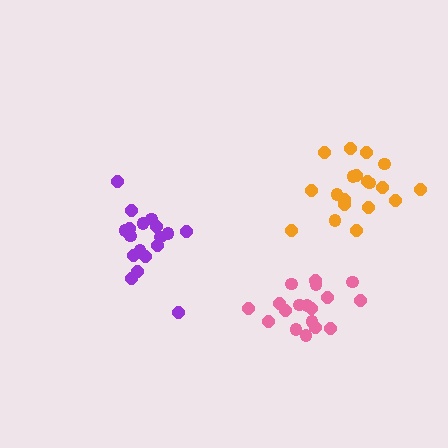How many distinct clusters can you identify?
There are 3 distinct clusters.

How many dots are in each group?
Group 1: 19 dots, Group 2: 18 dots, Group 3: 18 dots (55 total).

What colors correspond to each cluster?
The clusters are colored: orange, pink, purple.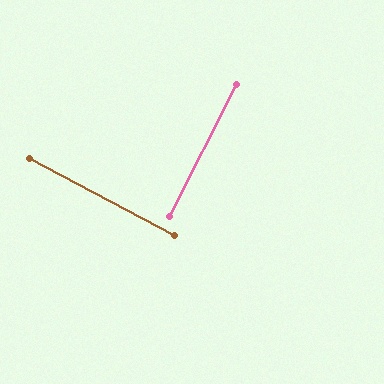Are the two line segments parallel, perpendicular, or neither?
Perpendicular — they meet at approximately 89°.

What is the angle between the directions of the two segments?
Approximately 89 degrees.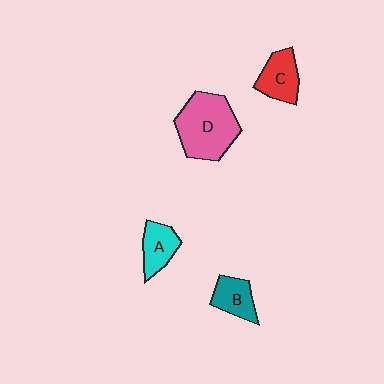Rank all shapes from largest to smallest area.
From largest to smallest: D (pink), C (red), A (cyan), B (teal).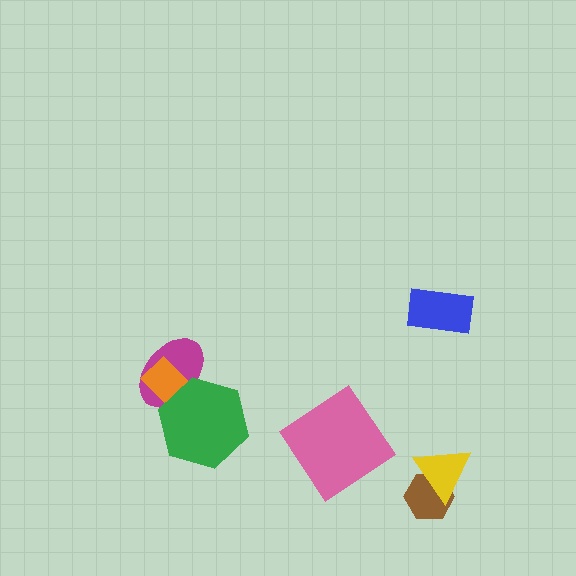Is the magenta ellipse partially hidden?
Yes, it is partially covered by another shape.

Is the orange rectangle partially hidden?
Yes, it is partially covered by another shape.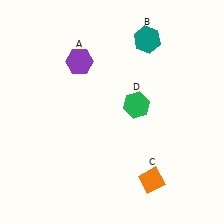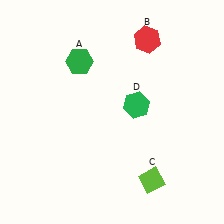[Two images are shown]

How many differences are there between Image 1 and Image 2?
There are 3 differences between the two images.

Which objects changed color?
A changed from purple to green. B changed from teal to red. C changed from orange to lime.